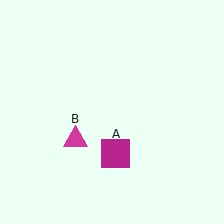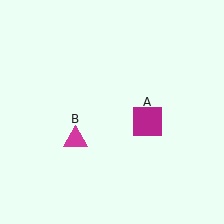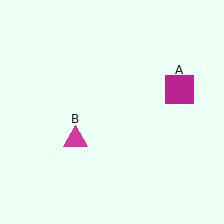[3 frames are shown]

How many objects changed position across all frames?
1 object changed position: magenta square (object A).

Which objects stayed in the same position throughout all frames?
Magenta triangle (object B) remained stationary.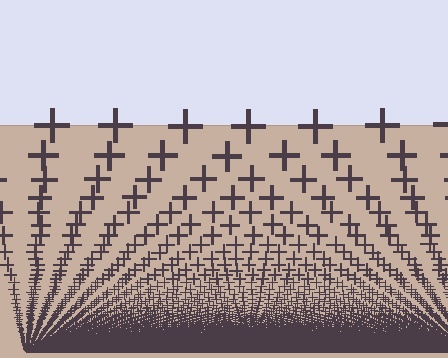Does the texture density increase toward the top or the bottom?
Density increases toward the bottom.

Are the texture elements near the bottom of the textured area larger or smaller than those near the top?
Smaller. The gradient is inverted — elements near the bottom are smaller and denser.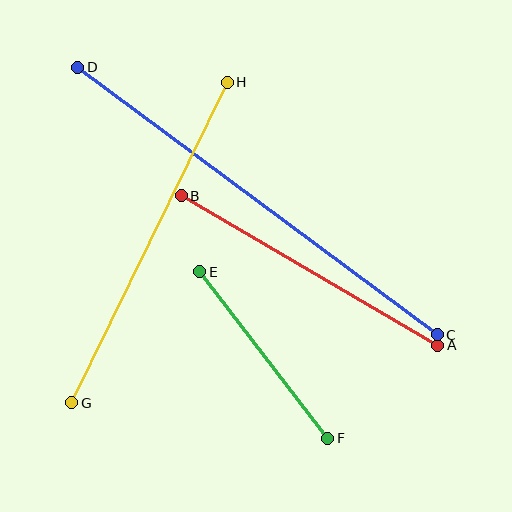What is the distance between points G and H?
The distance is approximately 356 pixels.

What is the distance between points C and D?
The distance is approximately 448 pixels.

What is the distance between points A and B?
The distance is approximately 297 pixels.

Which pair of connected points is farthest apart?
Points C and D are farthest apart.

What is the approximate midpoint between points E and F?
The midpoint is at approximately (264, 355) pixels.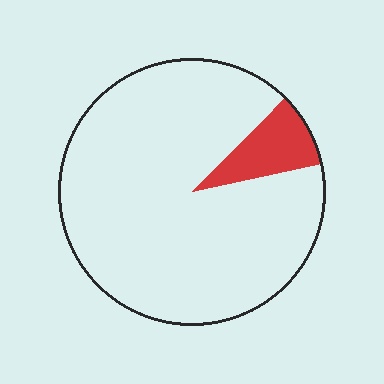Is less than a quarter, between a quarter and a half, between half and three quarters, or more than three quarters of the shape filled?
Less than a quarter.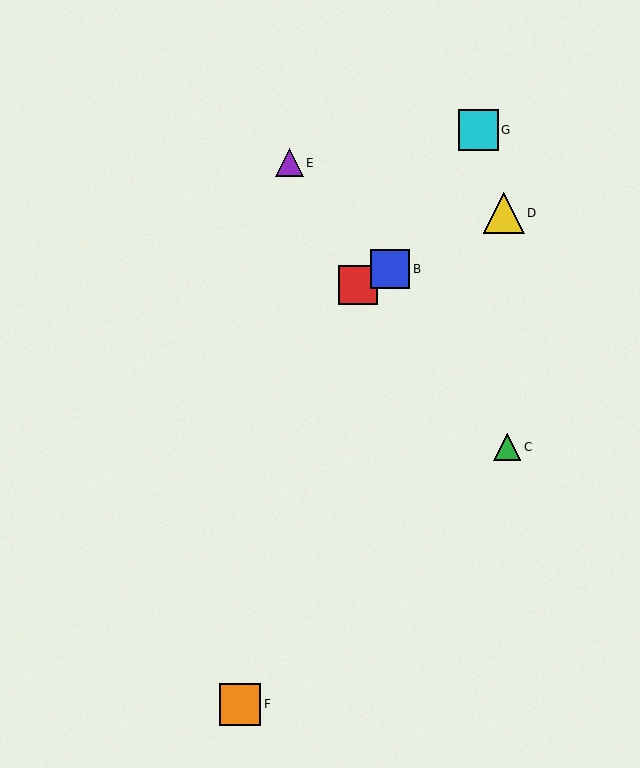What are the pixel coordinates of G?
Object G is at (478, 130).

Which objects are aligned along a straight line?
Objects A, B, D are aligned along a straight line.